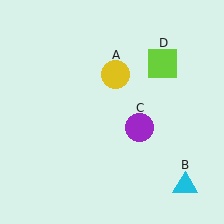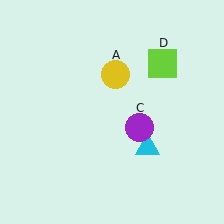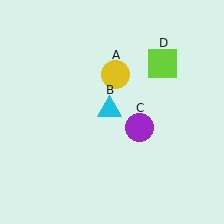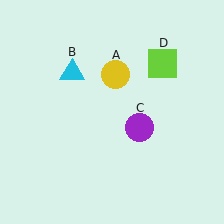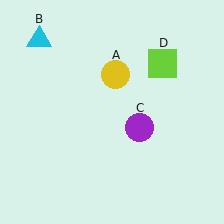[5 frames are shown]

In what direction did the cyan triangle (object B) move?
The cyan triangle (object B) moved up and to the left.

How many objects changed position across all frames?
1 object changed position: cyan triangle (object B).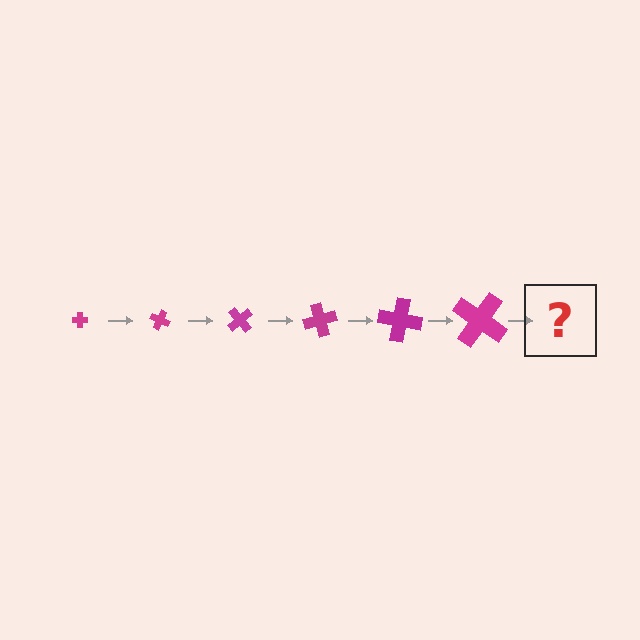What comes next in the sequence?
The next element should be a cross, larger than the previous one and rotated 150 degrees from the start.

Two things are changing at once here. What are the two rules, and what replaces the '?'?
The two rules are that the cross grows larger each step and it rotates 25 degrees each step. The '?' should be a cross, larger than the previous one and rotated 150 degrees from the start.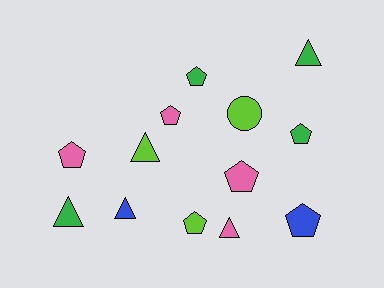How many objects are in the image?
There are 13 objects.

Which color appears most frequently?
Pink, with 4 objects.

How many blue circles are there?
There are no blue circles.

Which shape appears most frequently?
Pentagon, with 7 objects.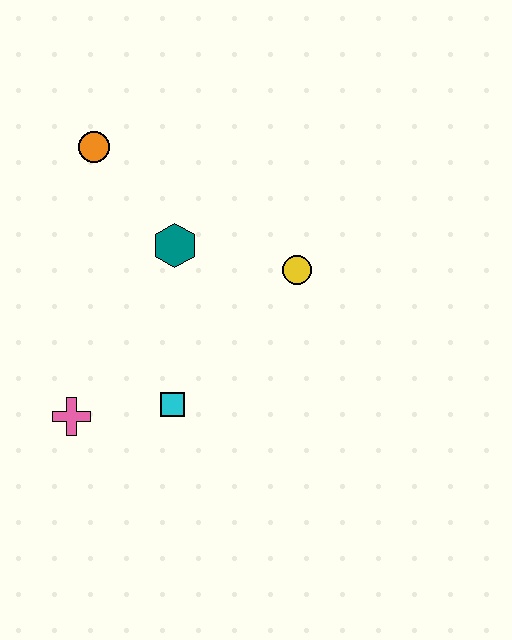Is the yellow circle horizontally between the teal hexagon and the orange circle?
No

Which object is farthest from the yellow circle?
The pink cross is farthest from the yellow circle.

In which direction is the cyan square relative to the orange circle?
The cyan square is below the orange circle.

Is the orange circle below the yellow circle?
No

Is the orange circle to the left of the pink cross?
No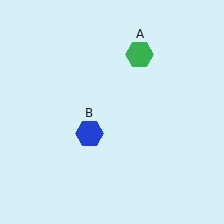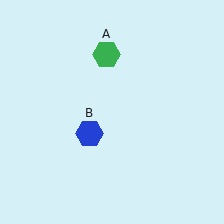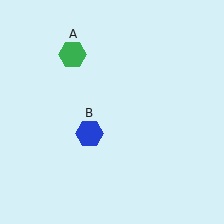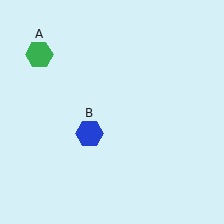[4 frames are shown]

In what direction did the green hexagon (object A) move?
The green hexagon (object A) moved left.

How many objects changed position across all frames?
1 object changed position: green hexagon (object A).